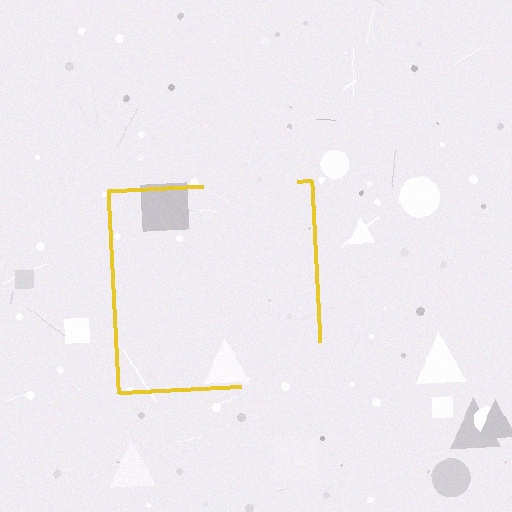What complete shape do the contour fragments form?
The contour fragments form a square.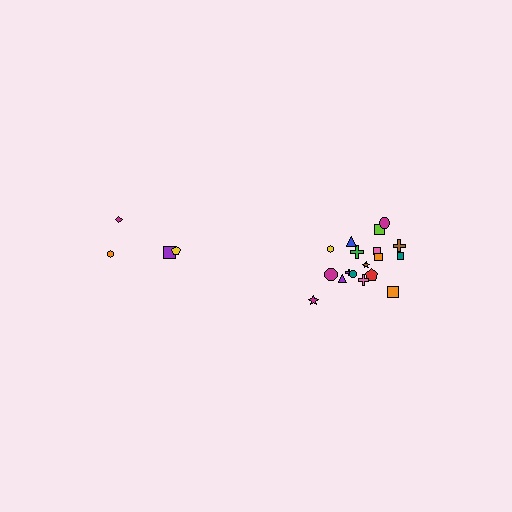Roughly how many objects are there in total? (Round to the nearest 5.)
Roughly 20 objects in total.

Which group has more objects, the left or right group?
The right group.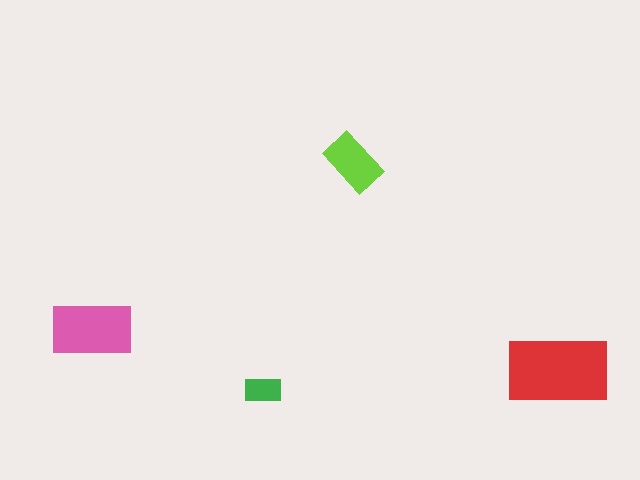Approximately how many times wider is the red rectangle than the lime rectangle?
About 2 times wider.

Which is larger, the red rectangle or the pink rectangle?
The red one.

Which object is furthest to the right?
The red rectangle is rightmost.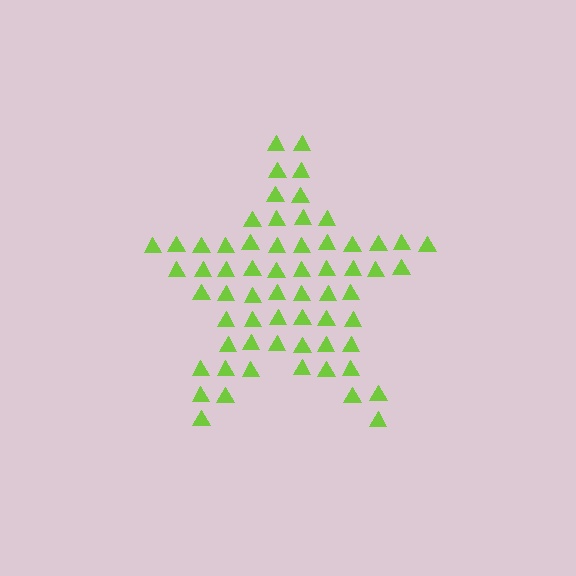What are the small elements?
The small elements are triangles.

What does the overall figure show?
The overall figure shows a star.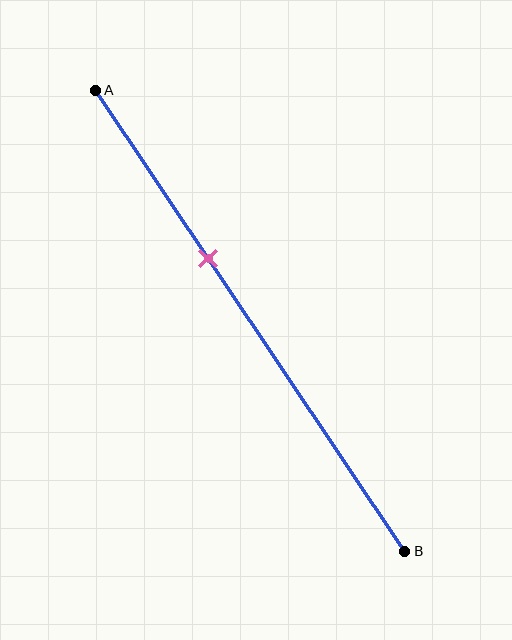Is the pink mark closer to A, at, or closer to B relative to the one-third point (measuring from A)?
The pink mark is closer to point B than the one-third point of segment AB.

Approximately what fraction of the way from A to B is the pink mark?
The pink mark is approximately 35% of the way from A to B.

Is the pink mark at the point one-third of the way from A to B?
No, the mark is at about 35% from A, not at the 33% one-third point.